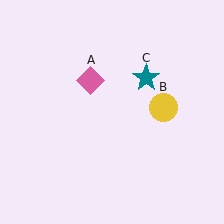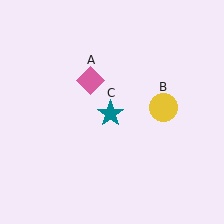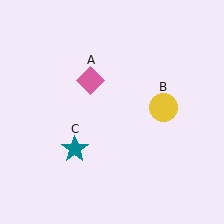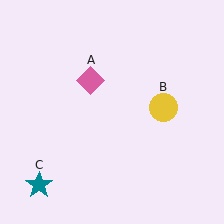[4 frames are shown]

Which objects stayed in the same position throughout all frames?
Pink diamond (object A) and yellow circle (object B) remained stationary.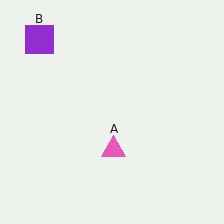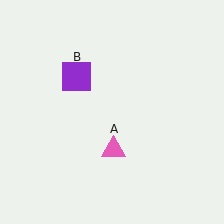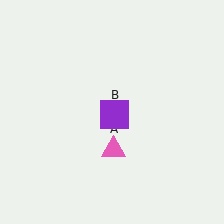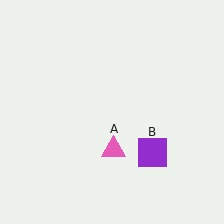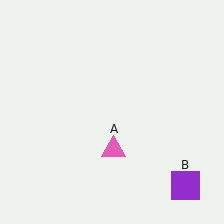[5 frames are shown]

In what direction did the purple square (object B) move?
The purple square (object B) moved down and to the right.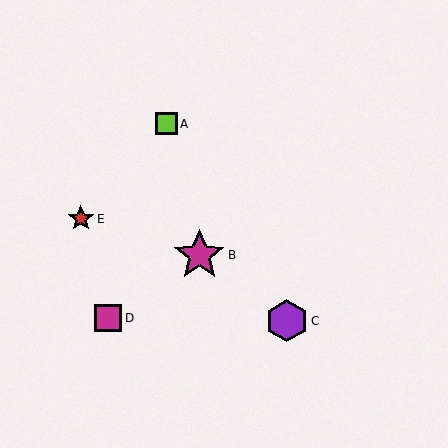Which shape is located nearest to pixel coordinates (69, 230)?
The red star (labeled E) at (81, 219) is nearest to that location.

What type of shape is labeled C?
Shape C is a purple hexagon.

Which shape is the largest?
The magenta star (labeled B) is the largest.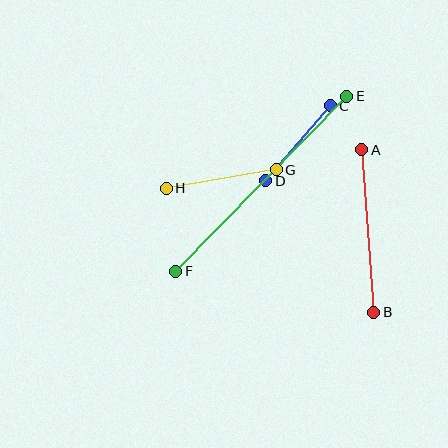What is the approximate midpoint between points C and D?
The midpoint is at approximately (298, 143) pixels.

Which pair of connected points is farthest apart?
Points E and F are farthest apart.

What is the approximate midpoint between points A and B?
The midpoint is at approximately (368, 231) pixels.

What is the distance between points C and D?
The distance is approximately 99 pixels.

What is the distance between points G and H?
The distance is approximately 112 pixels.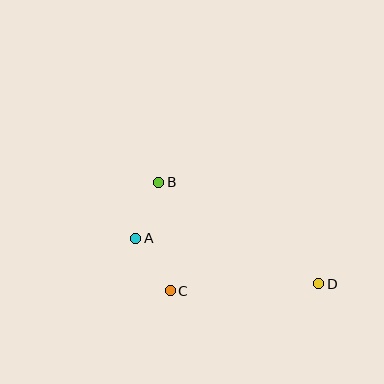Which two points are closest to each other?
Points A and B are closest to each other.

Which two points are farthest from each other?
Points B and D are farthest from each other.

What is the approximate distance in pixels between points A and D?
The distance between A and D is approximately 188 pixels.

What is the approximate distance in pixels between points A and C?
The distance between A and C is approximately 63 pixels.